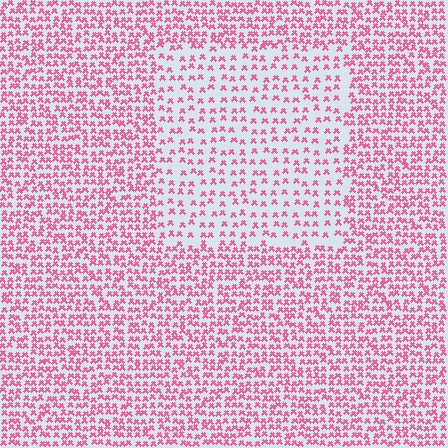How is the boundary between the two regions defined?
The boundary is defined by a change in element density (approximately 1.9x ratio). All elements are the same color, size, and shape.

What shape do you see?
I see a rectangle.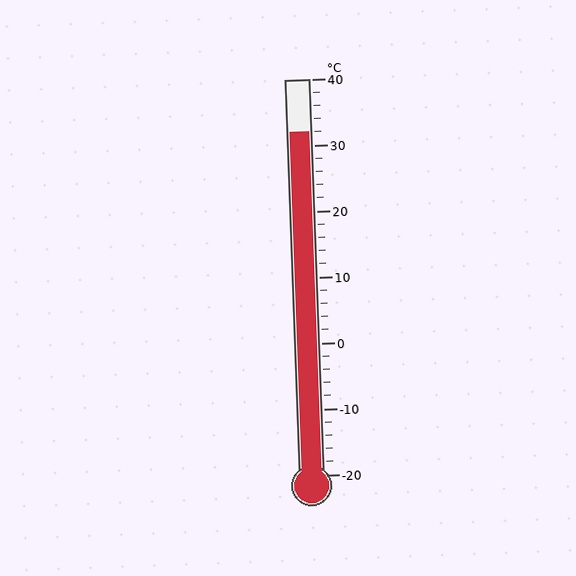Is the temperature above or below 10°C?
The temperature is above 10°C.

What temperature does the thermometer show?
The thermometer shows approximately 32°C.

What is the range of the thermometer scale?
The thermometer scale ranges from -20°C to 40°C.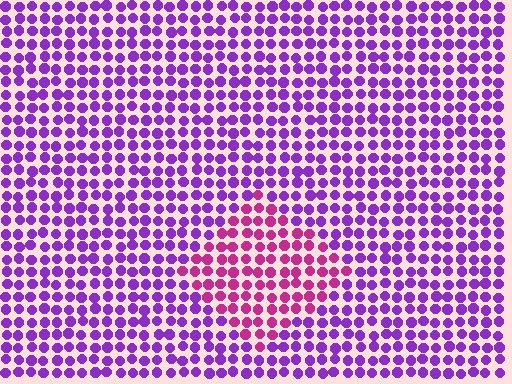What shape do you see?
I see a diamond.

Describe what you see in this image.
The image is filled with small purple elements in a uniform arrangement. A diamond-shaped region is visible where the elements are tinted to a slightly different hue, forming a subtle color boundary.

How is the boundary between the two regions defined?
The boundary is defined purely by a slight shift in hue (about 42 degrees). Spacing, size, and orientation are identical on both sides.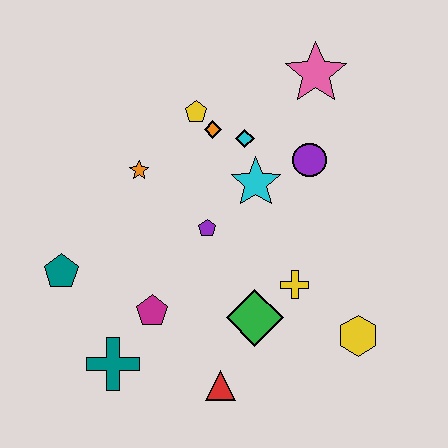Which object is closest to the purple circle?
The cyan star is closest to the purple circle.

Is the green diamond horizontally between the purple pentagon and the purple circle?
Yes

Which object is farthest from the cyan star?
The teal cross is farthest from the cyan star.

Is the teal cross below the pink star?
Yes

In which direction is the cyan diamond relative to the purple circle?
The cyan diamond is to the left of the purple circle.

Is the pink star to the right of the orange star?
Yes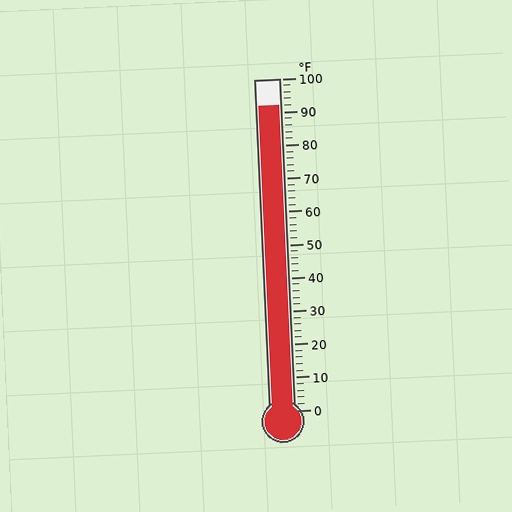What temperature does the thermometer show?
The thermometer shows approximately 92°F.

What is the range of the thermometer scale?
The thermometer scale ranges from 0°F to 100°F.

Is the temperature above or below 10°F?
The temperature is above 10°F.